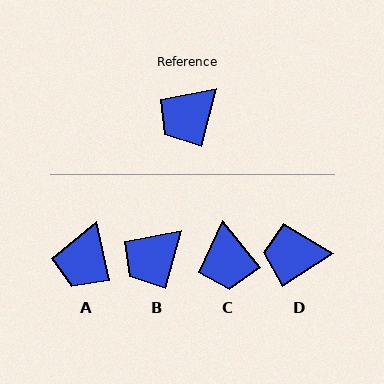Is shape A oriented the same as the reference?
No, it is off by about 28 degrees.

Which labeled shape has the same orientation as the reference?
B.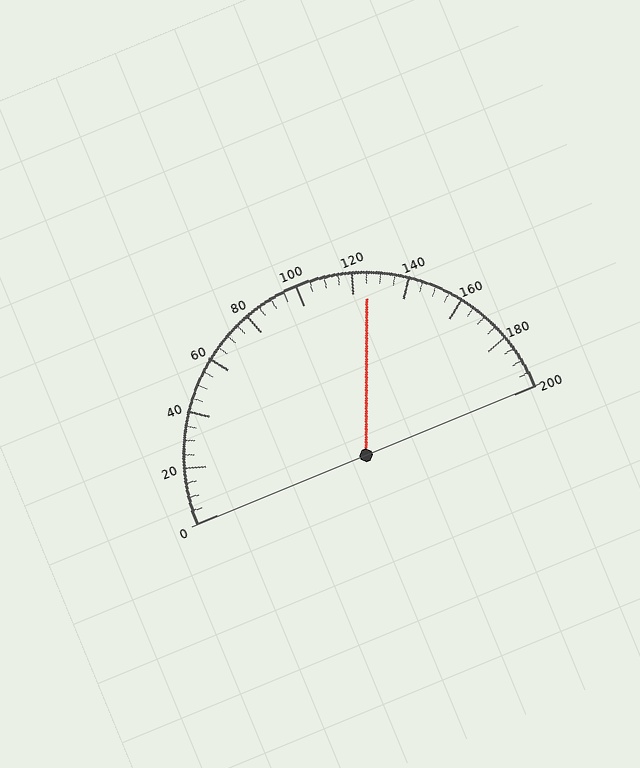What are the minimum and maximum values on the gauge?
The gauge ranges from 0 to 200.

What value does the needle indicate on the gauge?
The needle indicates approximately 125.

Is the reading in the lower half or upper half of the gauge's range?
The reading is in the upper half of the range (0 to 200).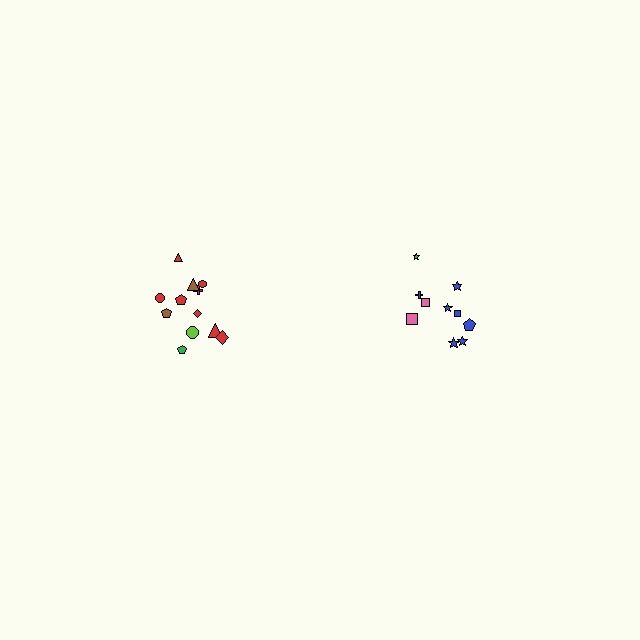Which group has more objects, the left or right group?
The left group.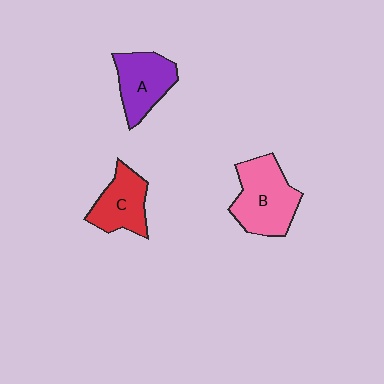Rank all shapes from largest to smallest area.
From largest to smallest: B (pink), A (purple), C (red).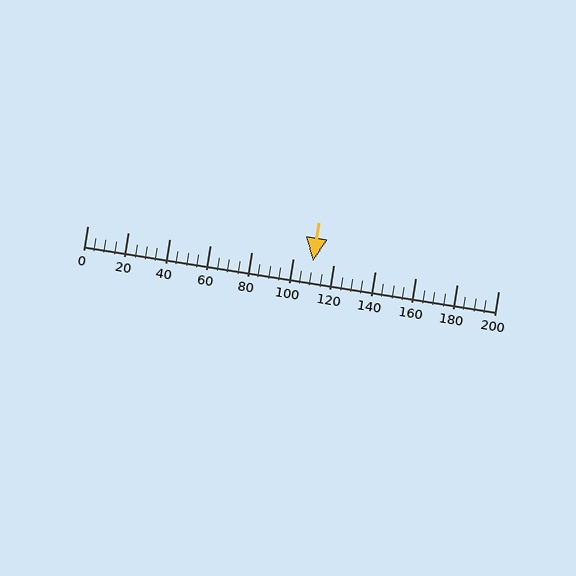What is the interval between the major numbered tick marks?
The major tick marks are spaced 20 units apart.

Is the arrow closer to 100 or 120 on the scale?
The arrow is closer to 120.